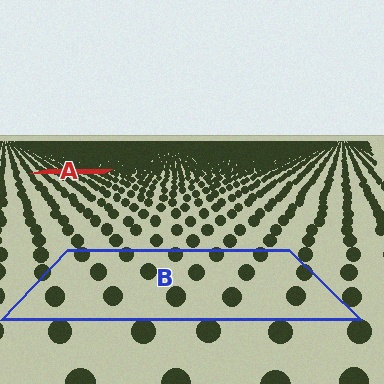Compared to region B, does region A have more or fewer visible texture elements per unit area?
Region A has more texture elements per unit area — they are packed more densely because it is farther away.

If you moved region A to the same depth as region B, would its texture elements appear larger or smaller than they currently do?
They would appear larger. At a closer depth, the same texture elements are projected at a bigger on-screen size.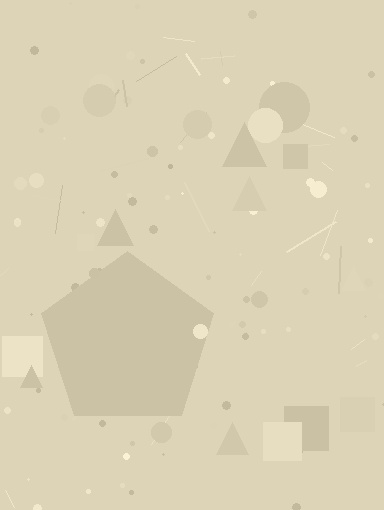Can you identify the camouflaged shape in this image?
The camouflaged shape is a pentagon.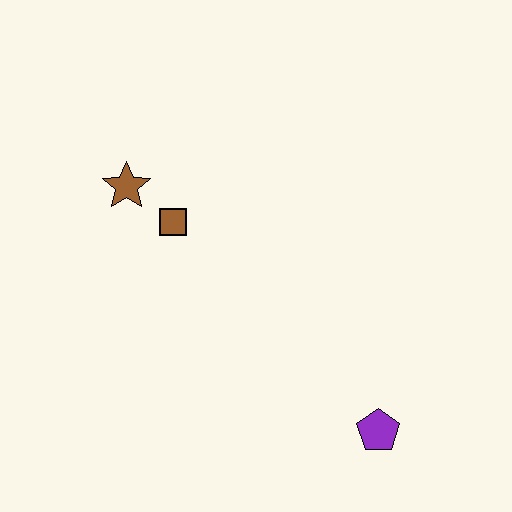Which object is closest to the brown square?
The brown star is closest to the brown square.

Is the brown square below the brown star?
Yes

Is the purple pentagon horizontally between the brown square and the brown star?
No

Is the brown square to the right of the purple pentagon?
No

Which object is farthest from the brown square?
The purple pentagon is farthest from the brown square.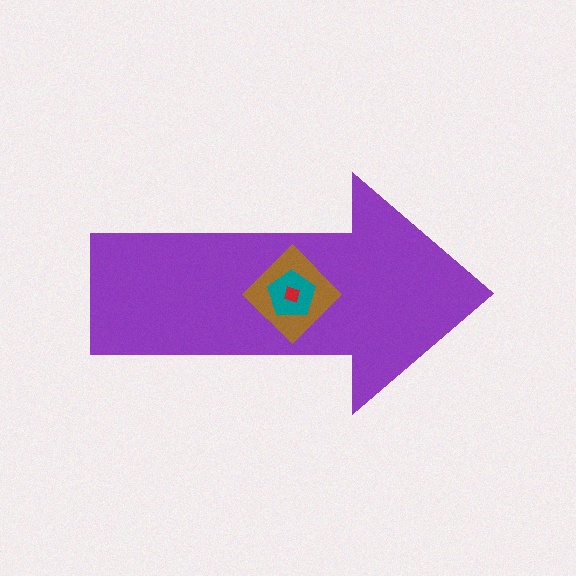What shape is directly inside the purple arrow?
The brown diamond.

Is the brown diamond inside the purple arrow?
Yes.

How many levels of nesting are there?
4.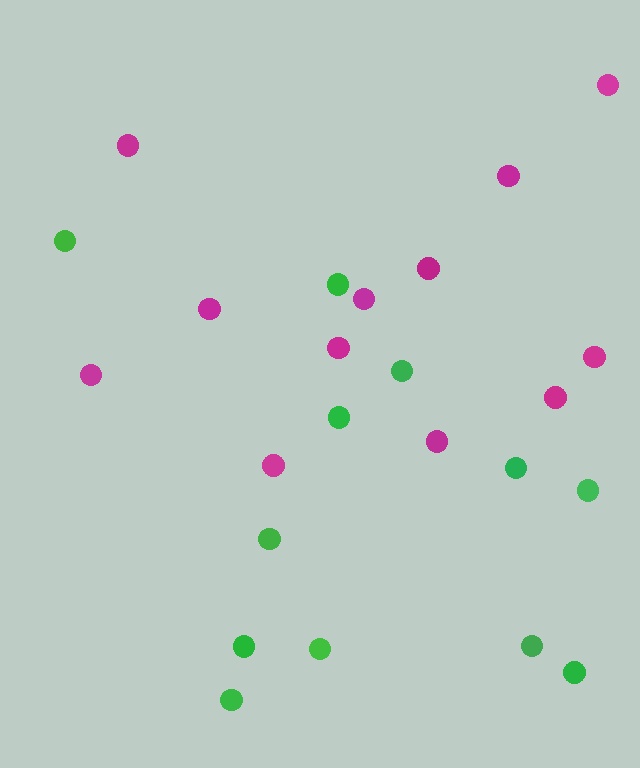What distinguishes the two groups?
There are 2 groups: one group of magenta circles (12) and one group of green circles (12).